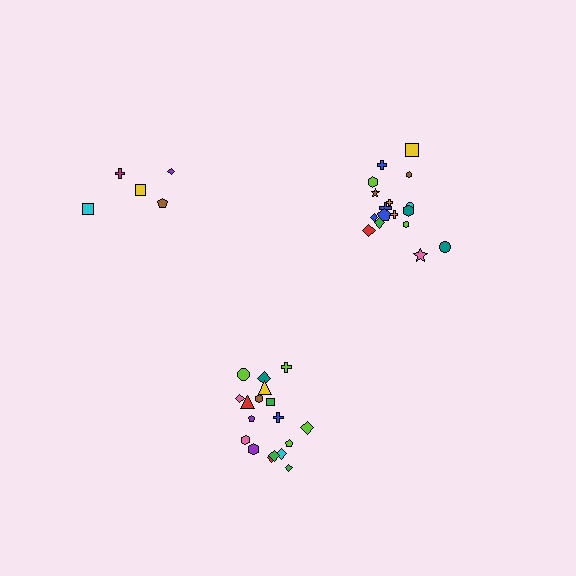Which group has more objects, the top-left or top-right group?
The top-right group.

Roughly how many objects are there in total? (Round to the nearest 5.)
Roughly 40 objects in total.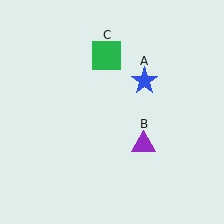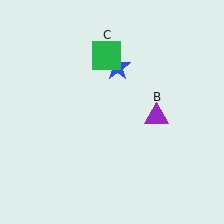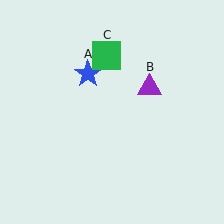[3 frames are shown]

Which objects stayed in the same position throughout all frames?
Green square (object C) remained stationary.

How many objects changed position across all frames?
2 objects changed position: blue star (object A), purple triangle (object B).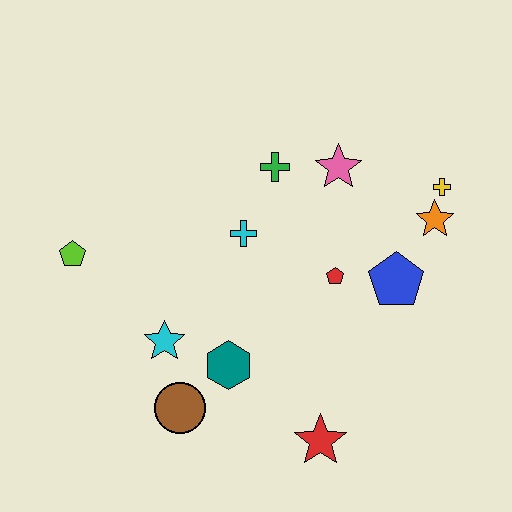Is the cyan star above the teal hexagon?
Yes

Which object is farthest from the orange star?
The lime pentagon is farthest from the orange star.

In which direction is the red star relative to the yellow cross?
The red star is below the yellow cross.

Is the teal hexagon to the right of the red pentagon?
No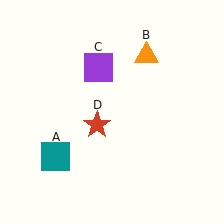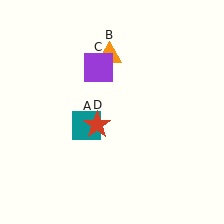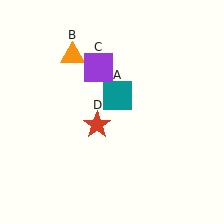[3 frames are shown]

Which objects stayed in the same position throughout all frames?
Purple square (object C) and red star (object D) remained stationary.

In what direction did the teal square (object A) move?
The teal square (object A) moved up and to the right.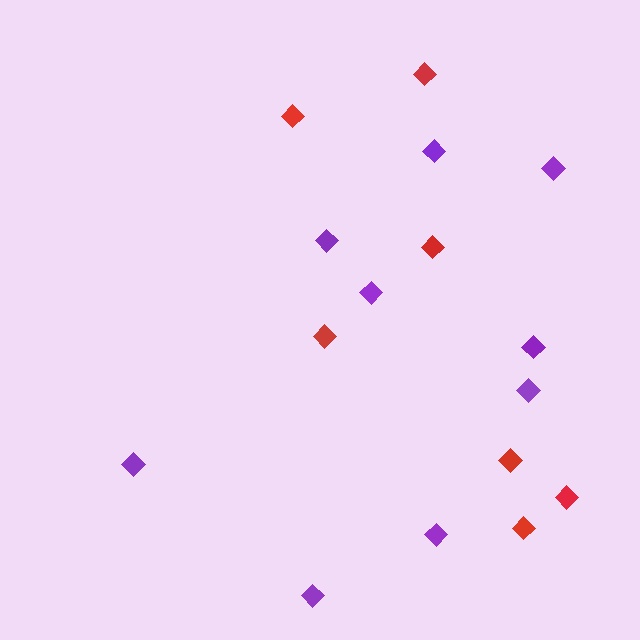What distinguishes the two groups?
There are 2 groups: one group of red diamonds (7) and one group of purple diamonds (9).